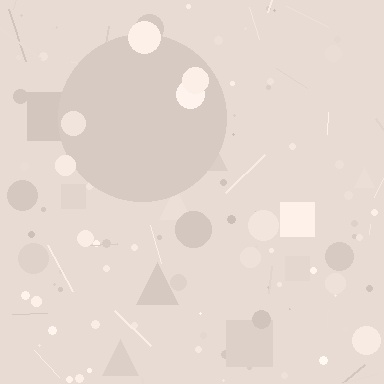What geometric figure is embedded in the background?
A circle is embedded in the background.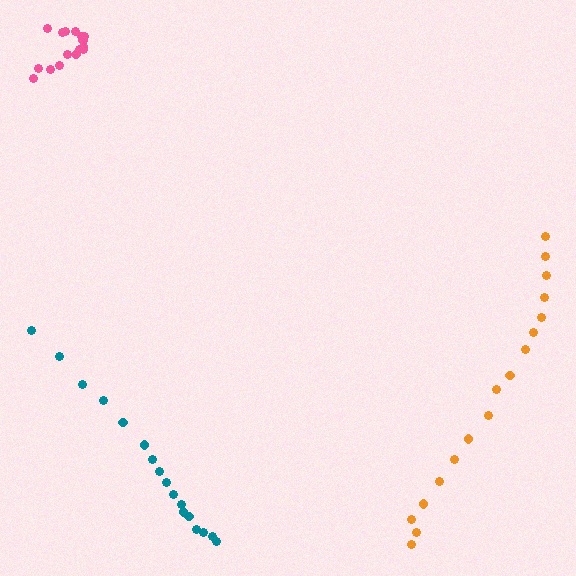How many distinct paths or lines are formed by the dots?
There are 3 distinct paths.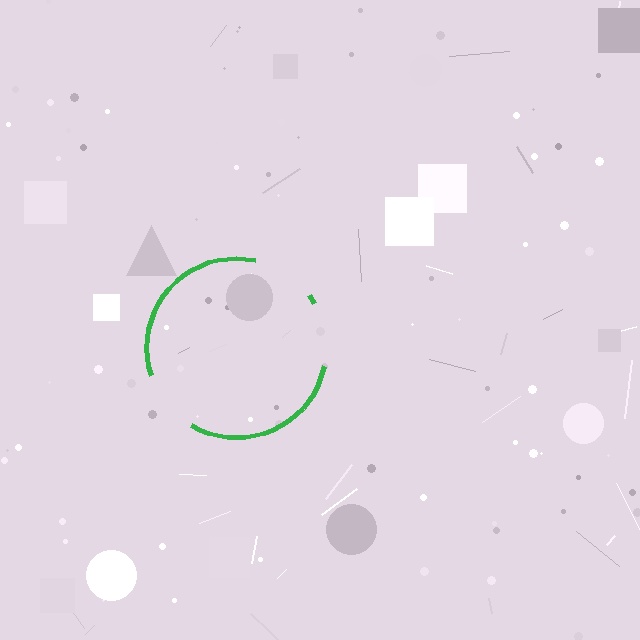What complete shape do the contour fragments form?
The contour fragments form a circle.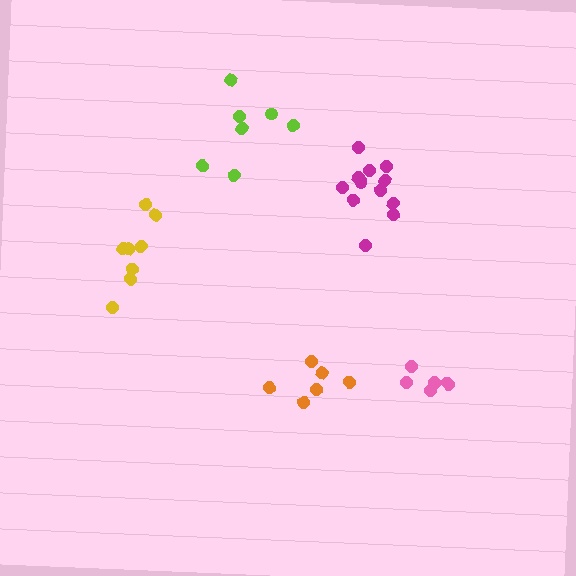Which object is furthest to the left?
The yellow cluster is leftmost.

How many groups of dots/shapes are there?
There are 5 groups.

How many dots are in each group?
Group 1: 8 dots, Group 2: 6 dots, Group 3: 12 dots, Group 4: 7 dots, Group 5: 7 dots (40 total).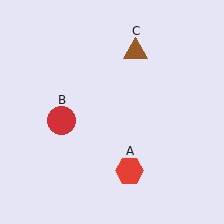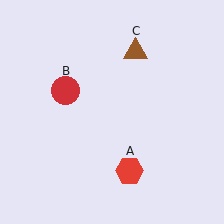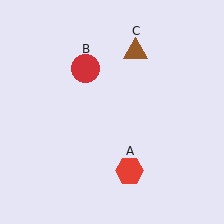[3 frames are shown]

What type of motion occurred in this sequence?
The red circle (object B) rotated clockwise around the center of the scene.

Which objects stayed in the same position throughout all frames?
Red hexagon (object A) and brown triangle (object C) remained stationary.